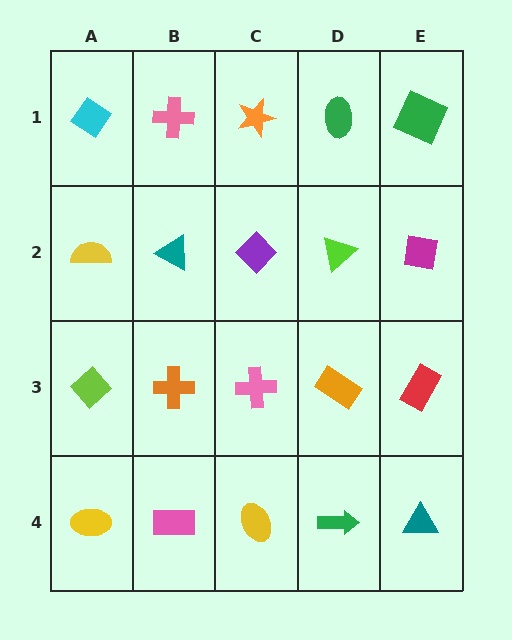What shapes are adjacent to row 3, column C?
A purple diamond (row 2, column C), a yellow ellipse (row 4, column C), an orange cross (row 3, column B), an orange rectangle (row 3, column D).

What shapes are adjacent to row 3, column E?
A magenta square (row 2, column E), a teal triangle (row 4, column E), an orange rectangle (row 3, column D).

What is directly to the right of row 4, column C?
A green arrow.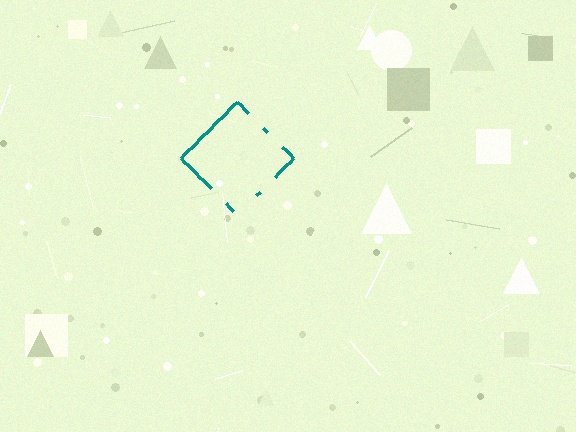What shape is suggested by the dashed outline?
The dashed outline suggests a diamond.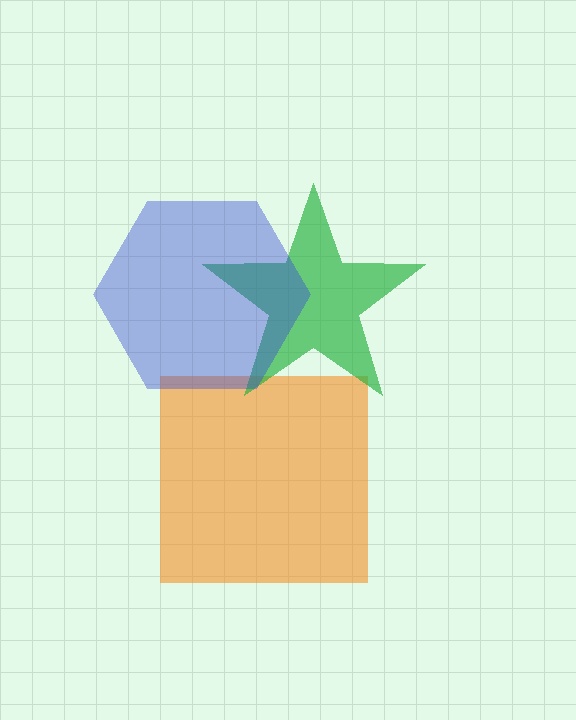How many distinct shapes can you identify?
There are 3 distinct shapes: an orange square, a green star, a blue hexagon.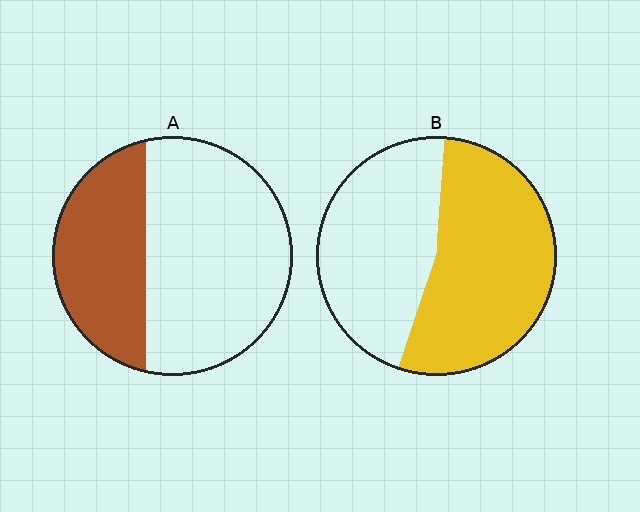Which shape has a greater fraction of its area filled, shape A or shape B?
Shape B.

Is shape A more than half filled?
No.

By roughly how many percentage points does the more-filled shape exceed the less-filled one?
By roughly 20 percentage points (B over A).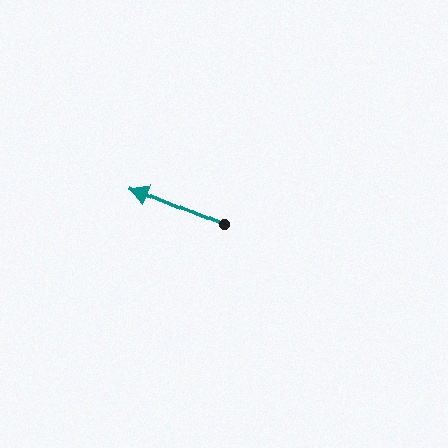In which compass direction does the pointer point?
Northwest.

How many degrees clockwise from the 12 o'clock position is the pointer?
Approximately 293 degrees.